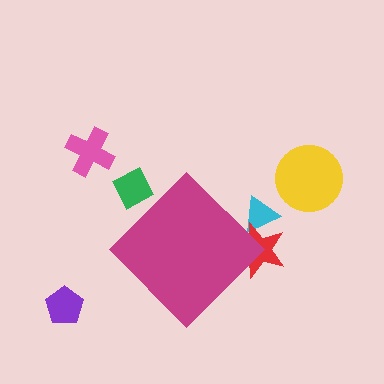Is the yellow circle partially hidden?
No, the yellow circle is fully visible.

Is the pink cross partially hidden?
No, the pink cross is fully visible.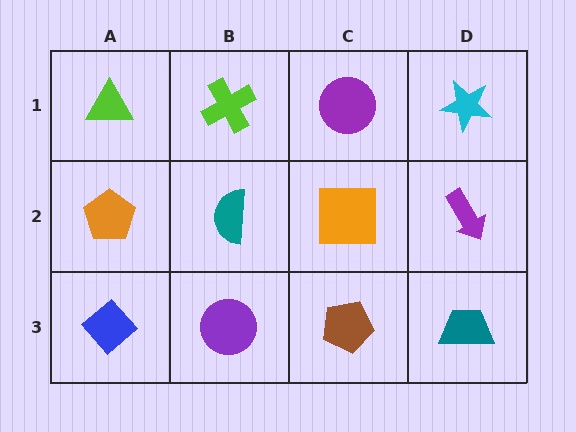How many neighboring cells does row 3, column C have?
3.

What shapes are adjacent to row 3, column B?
A teal semicircle (row 2, column B), a blue diamond (row 3, column A), a brown pentagon (row 3, column C).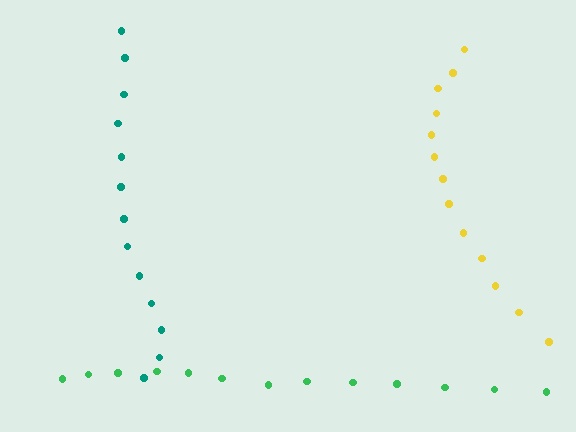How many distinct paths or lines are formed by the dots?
There are 3 distinct paths.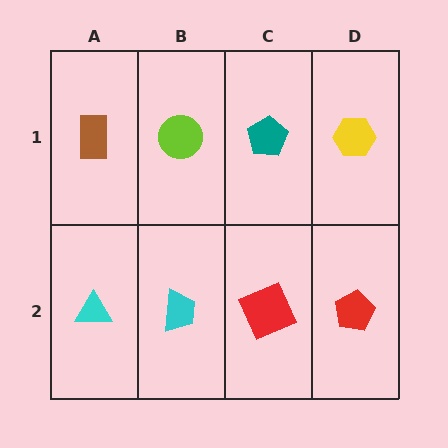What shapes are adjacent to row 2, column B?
A lime circle (row 1, column B), a cyan triangle (row 2, column A), a red square (row 2, column C).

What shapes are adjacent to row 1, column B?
A cyan trapezoid (row 2, column B), a brown rectangle (row 1, column A), a teal pentagon (row 1, column C).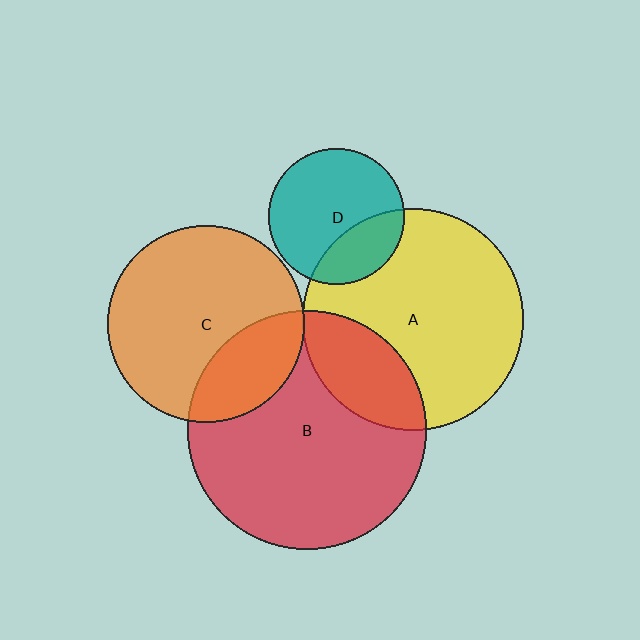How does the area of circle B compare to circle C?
Approximately 1.5 times.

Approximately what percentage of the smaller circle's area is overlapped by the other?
Approximately 30%.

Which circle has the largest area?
Circle B (red).